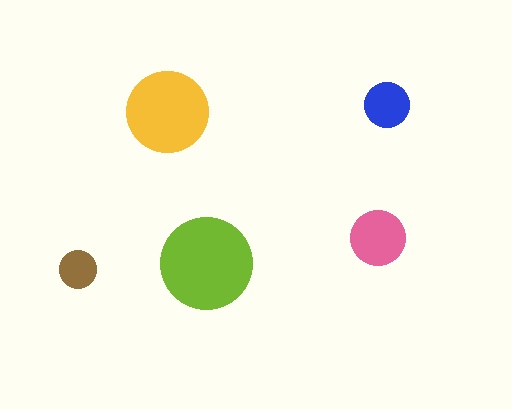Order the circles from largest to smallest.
the lime one, the yellow one, the pink one, the blue one, the brown one.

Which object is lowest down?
The brown circle is bottommost.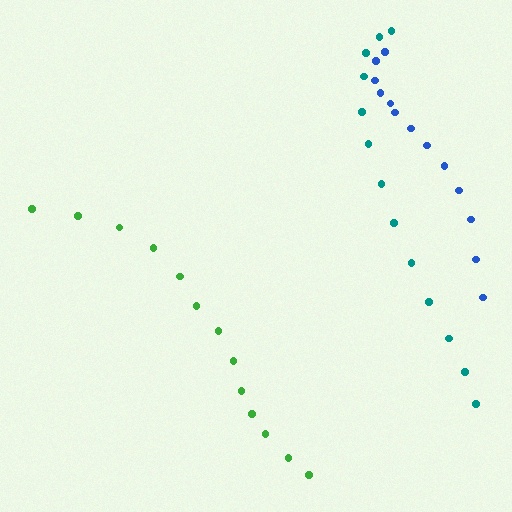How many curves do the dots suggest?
There are 3 distinct paths.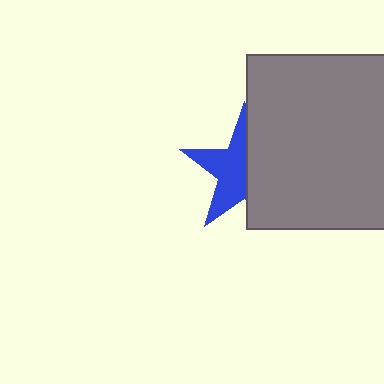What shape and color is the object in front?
The object in front is a gray square.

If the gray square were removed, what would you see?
You would see the complete blue star.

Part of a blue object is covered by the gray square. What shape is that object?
It is a star.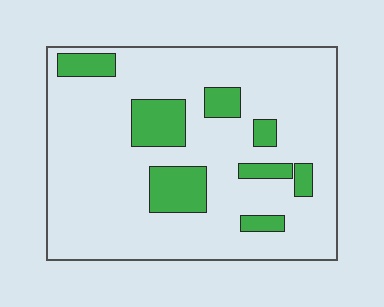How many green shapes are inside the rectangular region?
8.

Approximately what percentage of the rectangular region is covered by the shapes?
Approximately 15%.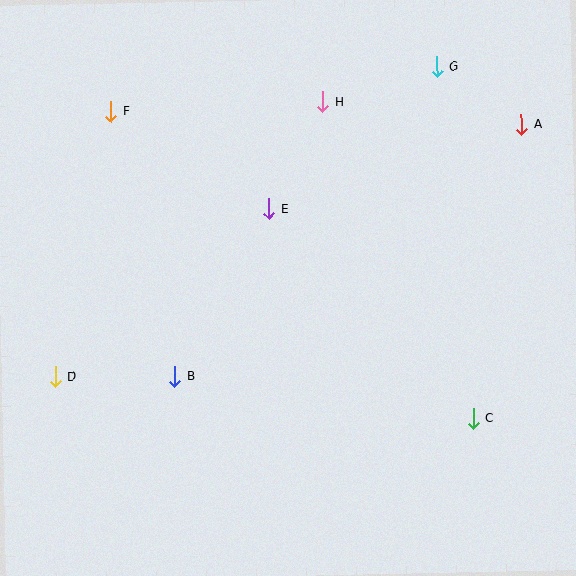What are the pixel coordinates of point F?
Point F is at (111, 111).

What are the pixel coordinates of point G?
Point G is at (437, 66).